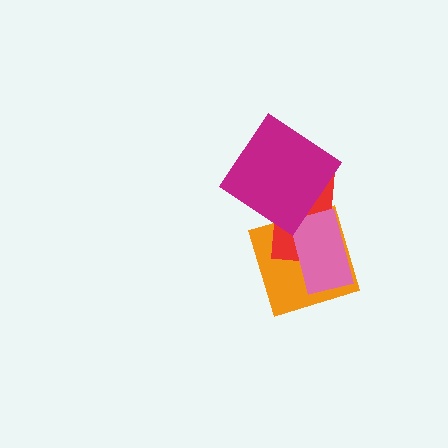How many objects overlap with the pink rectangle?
2 objects overlap with the pink rectangle.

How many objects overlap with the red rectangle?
3 objects overlap with the red rectangle.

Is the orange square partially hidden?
Yes, it is partially covered by another shape.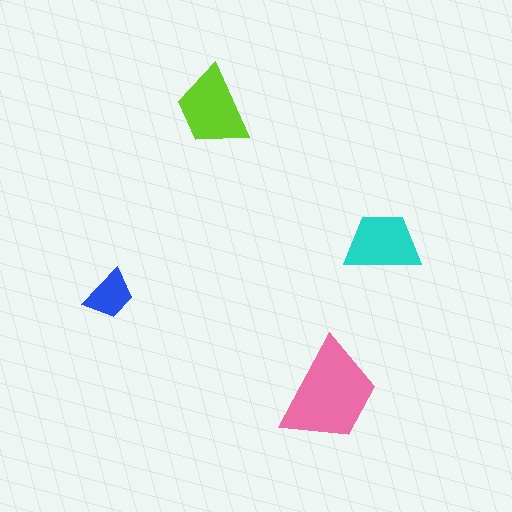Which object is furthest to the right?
The cyan trapezoid is rightmost.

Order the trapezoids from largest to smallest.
the pink one, the lime one, the cyan one, the blue one.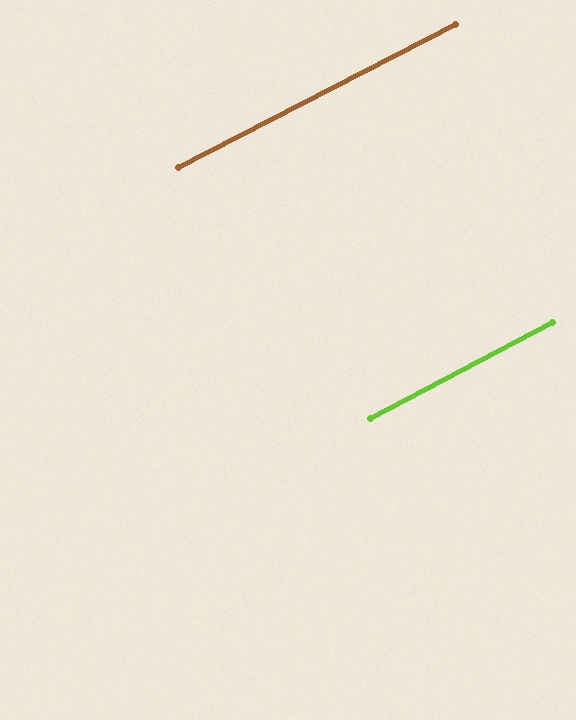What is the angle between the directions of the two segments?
Approximately 1 degree.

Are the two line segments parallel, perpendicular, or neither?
Parallel — their directions differ by only 0.8°.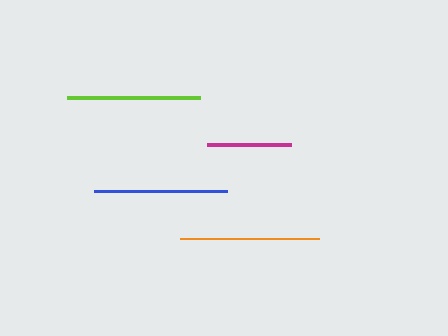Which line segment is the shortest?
The magenta line is the shortest at approximately 85 pixels.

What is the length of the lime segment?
The lime segment is approximately 133 pixels long.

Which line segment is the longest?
The orange line is the longest at approximately 139 pixels.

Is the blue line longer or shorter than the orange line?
The orange line is longer than the blue line.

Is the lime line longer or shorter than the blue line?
The blue line is longer than the lime line.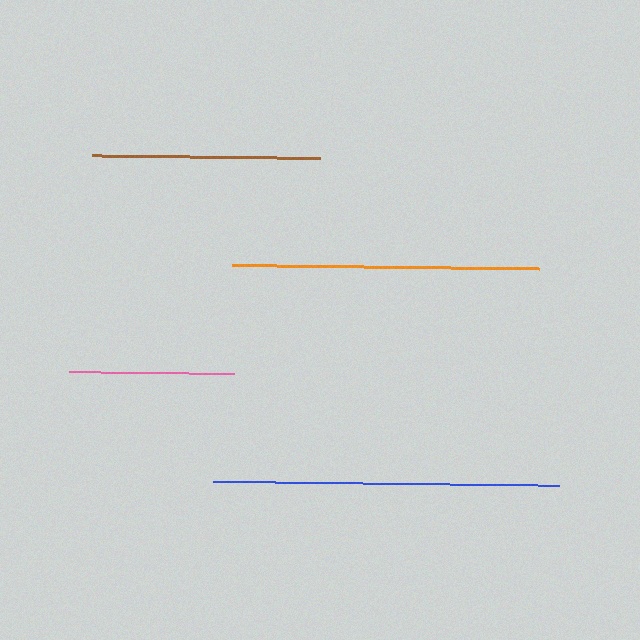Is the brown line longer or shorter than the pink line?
The brown line is longer than the pink line.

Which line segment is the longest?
The blue line is the longest at approximately 346 pixels.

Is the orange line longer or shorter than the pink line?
The orange line is longer than the pink line.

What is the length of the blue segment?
The blue segment is approximately 346 pixels long.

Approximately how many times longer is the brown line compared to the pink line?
The brown line is approximately 1.4 times the length of the pink line.